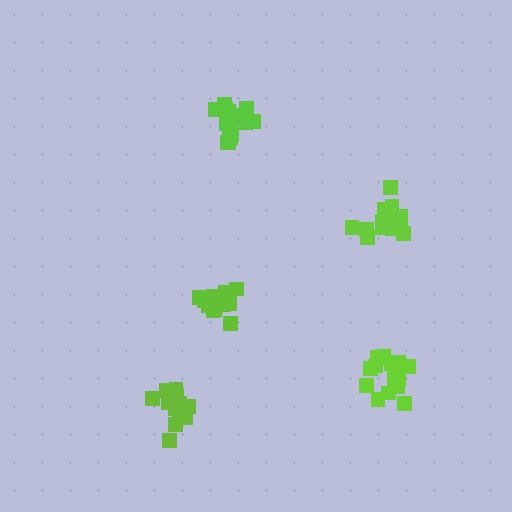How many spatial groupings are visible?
There are 5 spatial groupings.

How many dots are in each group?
Group 1: 16 dots, Group 2: 17 dots, Group 3: 17 dots, Group 4: 15 dots, Group 5: 15 dots (80 total).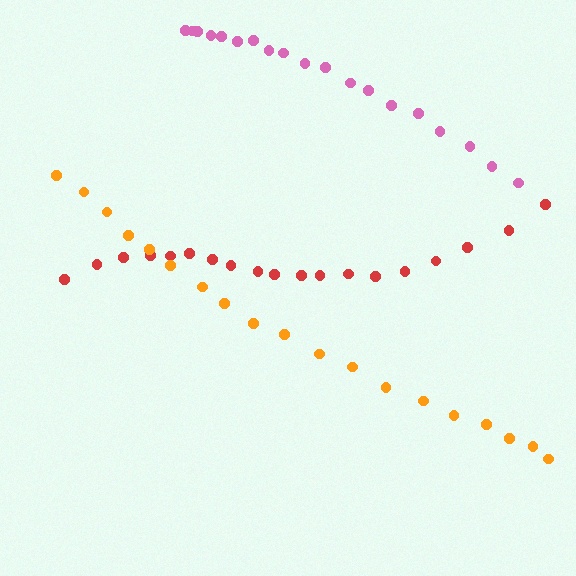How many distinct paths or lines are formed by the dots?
There are 3 distinct paths.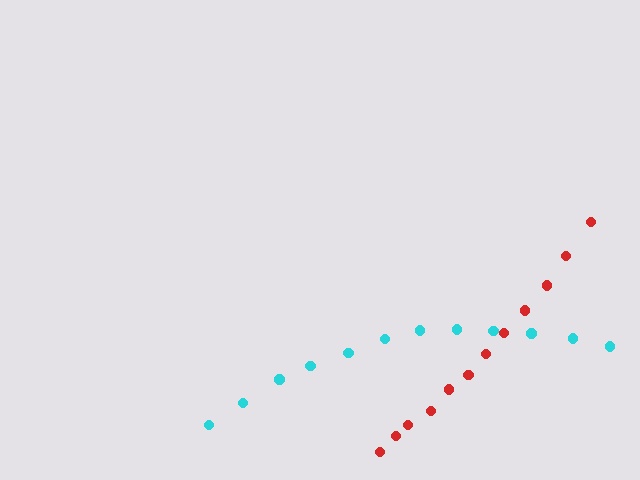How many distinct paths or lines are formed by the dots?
There are 2 distinct paths.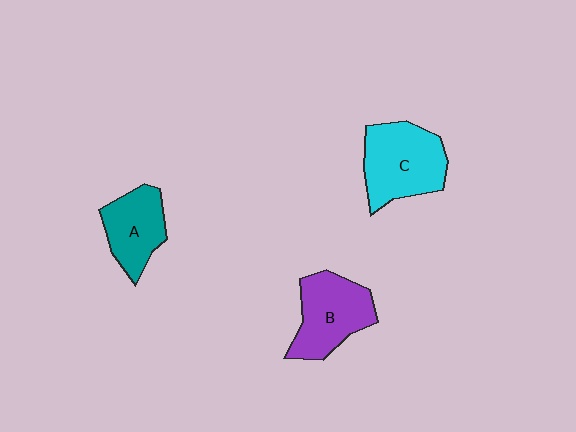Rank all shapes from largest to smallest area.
From largest to smallest: C (cyan), B (purple), A (teal).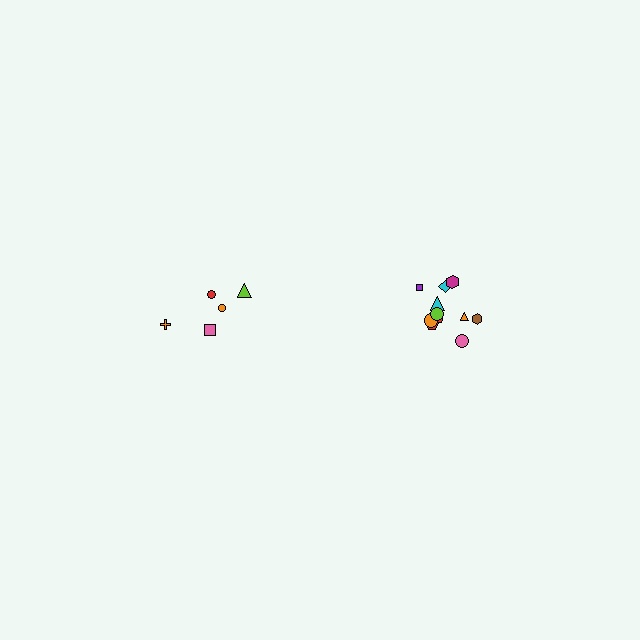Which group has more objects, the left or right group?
The right group.